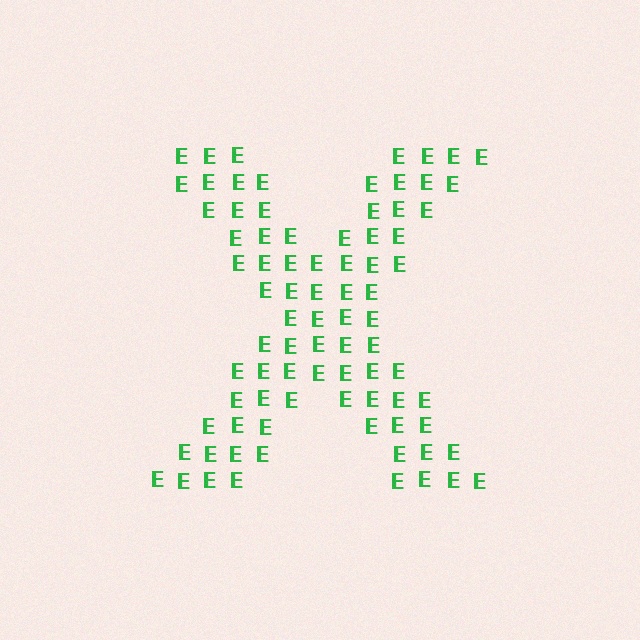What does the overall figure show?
The overall figure shows the letter X.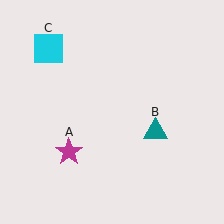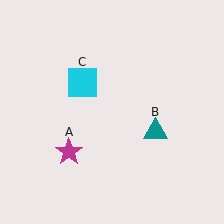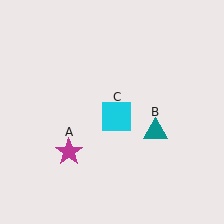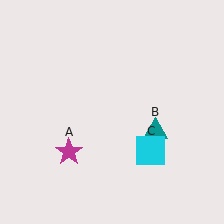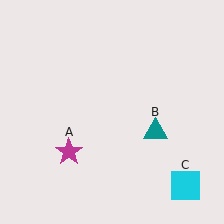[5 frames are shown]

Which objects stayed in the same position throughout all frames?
Magenta star (object A) and teal triangle (object B) remained stationary.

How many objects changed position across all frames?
1 object changed position: cyan square (object C).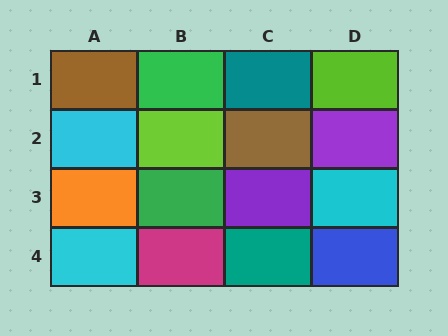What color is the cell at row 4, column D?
Blue.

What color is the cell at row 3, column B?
Green.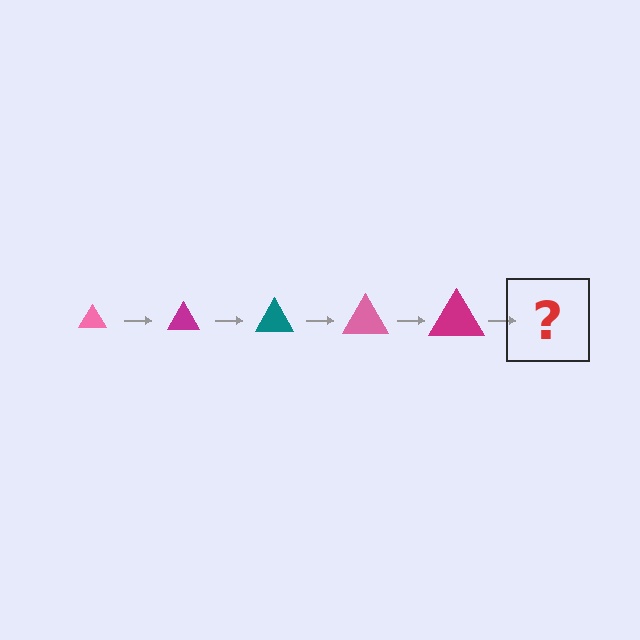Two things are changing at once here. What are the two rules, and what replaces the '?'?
The two rules are that the triangle grows larger each step and the color cycles through pink, magenta, and teal. The '?' should be a teal triangle, larger than the previous one.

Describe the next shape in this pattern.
It should be a teal triangle, larger than the previous one.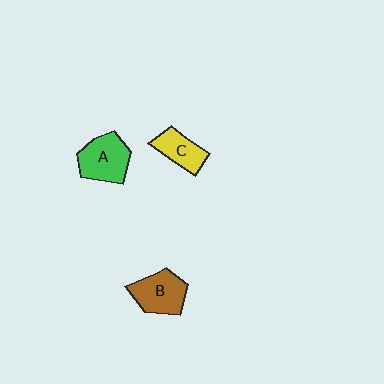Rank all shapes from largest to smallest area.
From largest to smallest: A (green), B (brown), C (yellow).